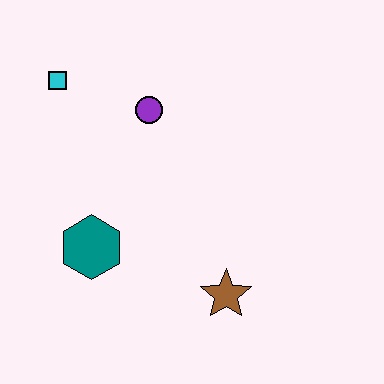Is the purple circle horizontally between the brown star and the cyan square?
Yes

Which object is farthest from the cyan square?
The brown star is farthest from the cyan square.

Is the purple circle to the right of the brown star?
No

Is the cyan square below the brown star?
No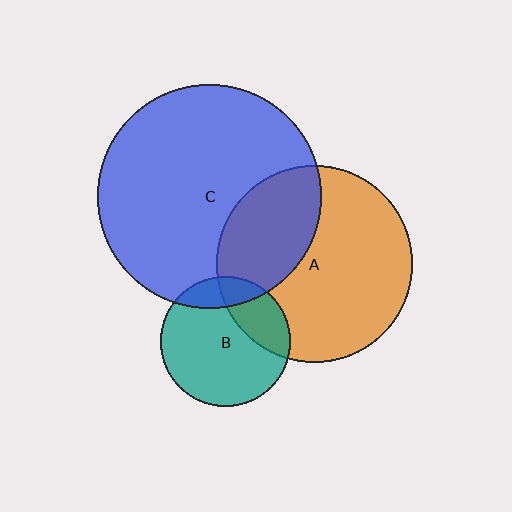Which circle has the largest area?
Circle C (blue).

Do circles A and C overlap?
Yes.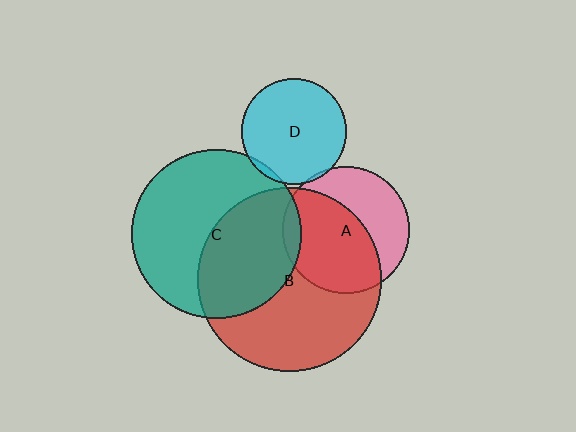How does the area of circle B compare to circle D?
Approximately 3.0 times.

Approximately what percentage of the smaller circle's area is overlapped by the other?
Approximately 5%.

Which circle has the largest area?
Circle B (red).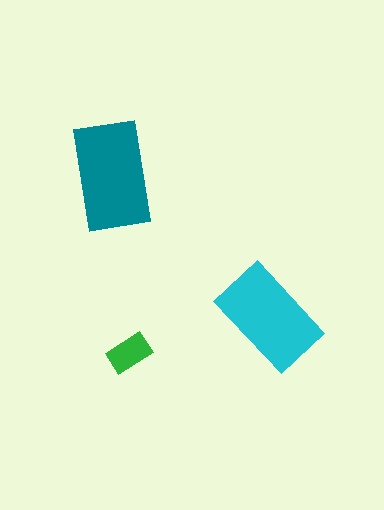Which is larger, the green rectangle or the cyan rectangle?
The cyan one.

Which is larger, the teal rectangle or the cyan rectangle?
The teal one.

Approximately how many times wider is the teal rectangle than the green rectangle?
About 2.5 times wider.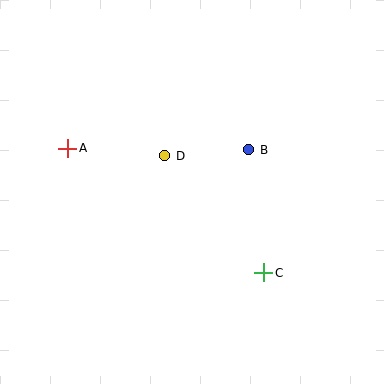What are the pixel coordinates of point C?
Point C is at (264, 273).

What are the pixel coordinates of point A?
Point A is at (68, 148).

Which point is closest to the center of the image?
Point D at (165, 156) is closest to the center.